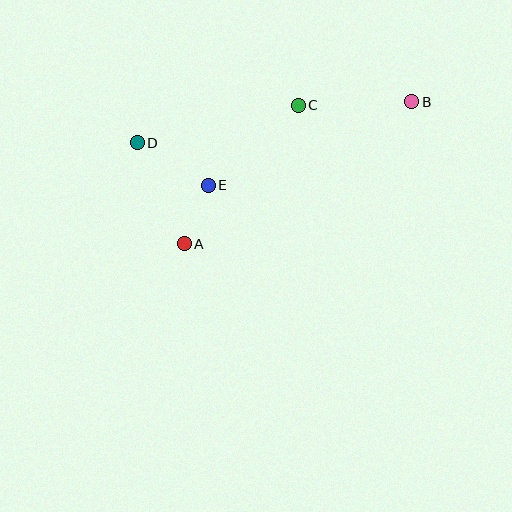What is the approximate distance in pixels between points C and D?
The distance between C and D is approximately 166 pixels.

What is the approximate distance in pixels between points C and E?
The distance between C and E is approximately 121 pixels.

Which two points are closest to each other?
Points A and E are closest to each other.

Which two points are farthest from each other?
Points B and D are farthest from each other.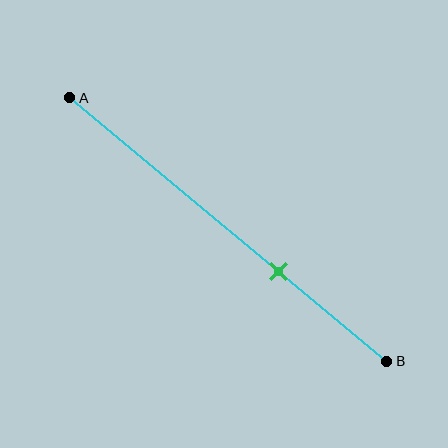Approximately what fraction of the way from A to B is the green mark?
The green mark is approximately 65% of the way from A to B.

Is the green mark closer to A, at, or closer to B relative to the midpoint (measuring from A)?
The green mark is closer to point B than the midpoint of segment AB.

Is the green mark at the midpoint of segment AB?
No, the mark is at about 65% from A, not at the 50% midpoint.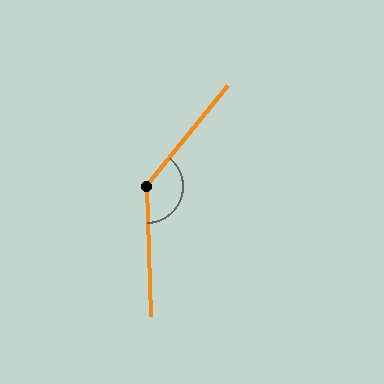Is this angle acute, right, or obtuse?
It is obtuse.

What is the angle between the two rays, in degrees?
Approximately 139 degrees.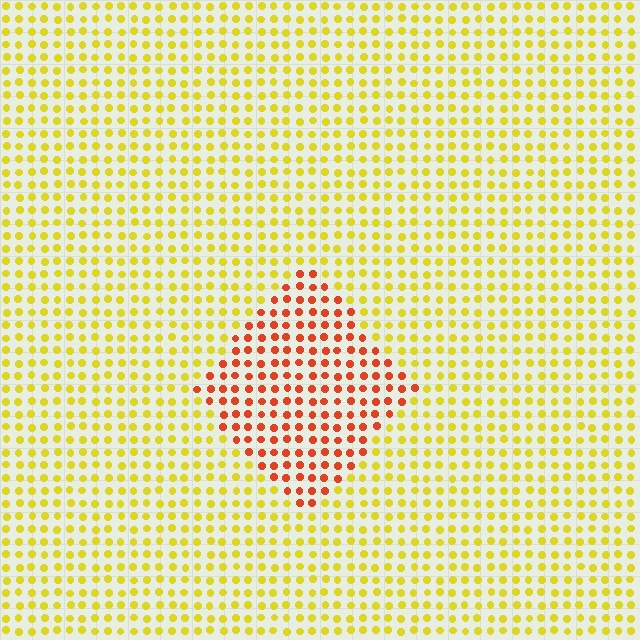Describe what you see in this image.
The image is filled with small yellow elements in a uniform arrangement. A diamond-shaped region is visible where the elements are tinted to a slightly different hue, forming a subtle color boundary.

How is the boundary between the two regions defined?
The boundary is defined purely by a slight shift in hue (about 49 degrees). Spacing, size, and orientation are identical on both sides.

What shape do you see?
I see a diamond.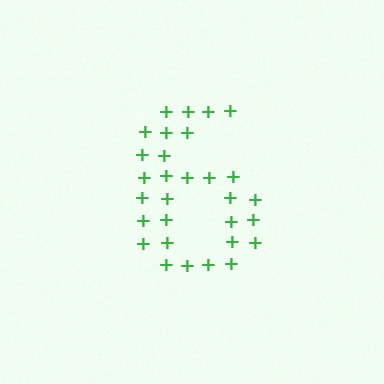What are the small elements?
The small elements are plus signs.